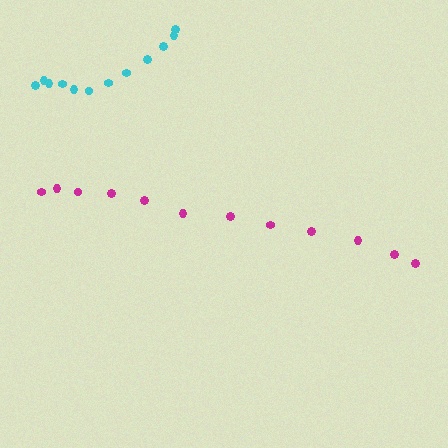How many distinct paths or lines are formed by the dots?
There are 2 distinct paths.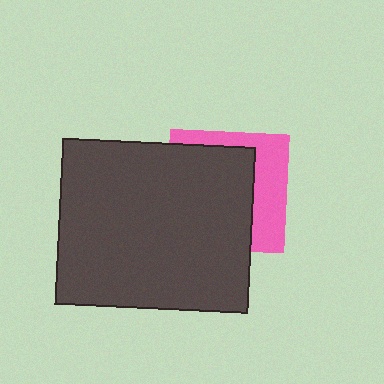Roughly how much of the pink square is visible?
A small part of it is visible (roughly 37%).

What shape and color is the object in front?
The object in front is a dark gray rectangle.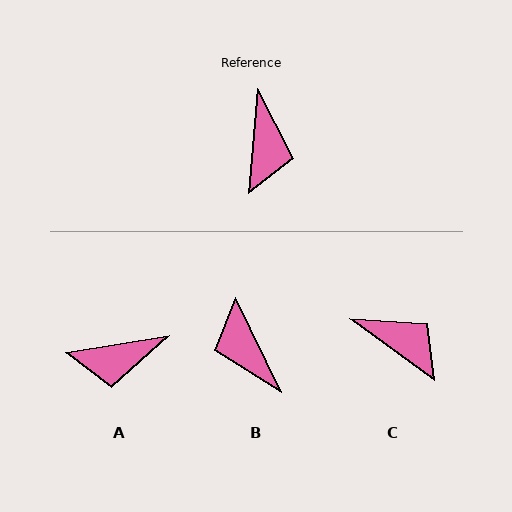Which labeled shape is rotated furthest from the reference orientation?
B, about 149 degrees away.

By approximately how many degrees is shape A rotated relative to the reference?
Approximately 75 degrees clockwise.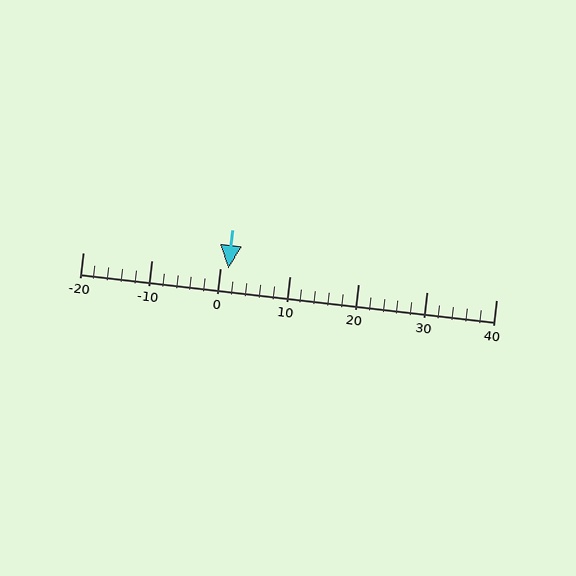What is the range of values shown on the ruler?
The ruler shows values from -20 to 40.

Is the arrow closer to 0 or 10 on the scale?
The arrow is closer to 0.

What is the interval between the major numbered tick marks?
The major tick marks are spaced 10 units apart.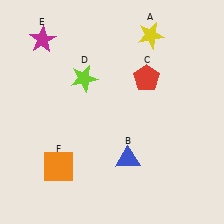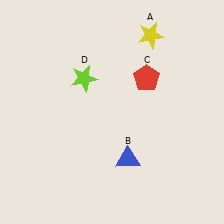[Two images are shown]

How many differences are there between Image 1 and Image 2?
There are 2 differences between the two images.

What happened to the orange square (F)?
The orange square (F) was removed in Image 2. It was in the bottom-left area of Image 1.